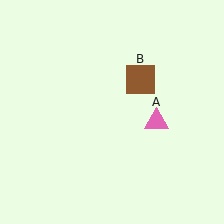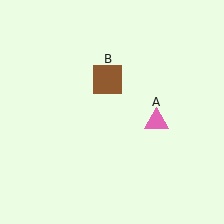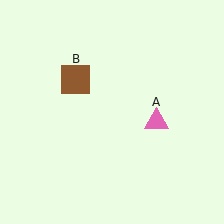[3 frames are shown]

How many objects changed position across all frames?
1 object changed position: brown square (object B).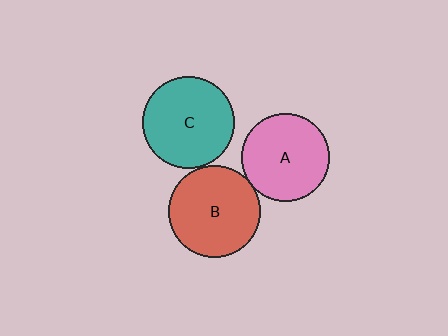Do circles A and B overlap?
Yes.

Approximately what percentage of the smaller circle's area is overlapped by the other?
Approximately 5%.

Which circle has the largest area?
Circle C (teal).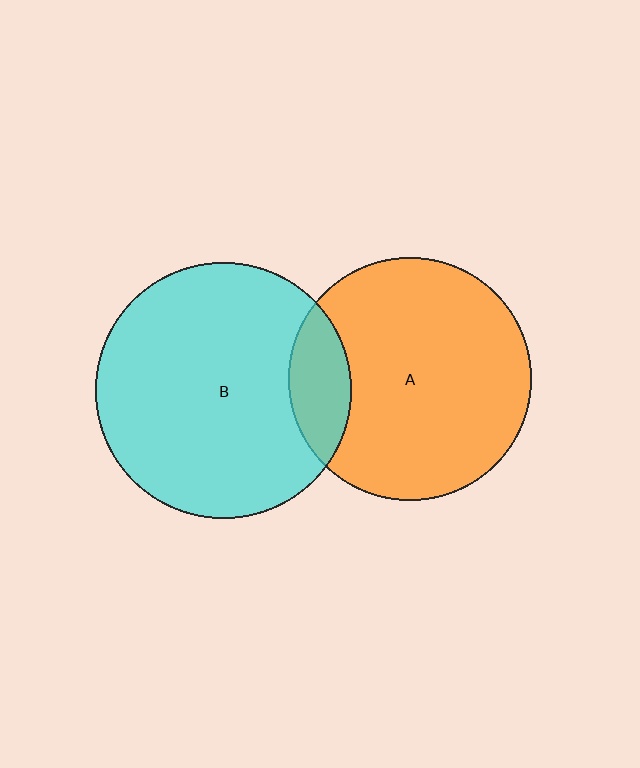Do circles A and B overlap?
Yes.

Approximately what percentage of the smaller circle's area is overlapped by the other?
Approximately 15%.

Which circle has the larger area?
Circle B (cyan).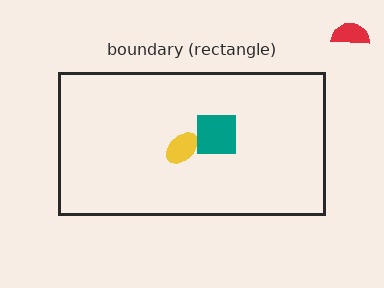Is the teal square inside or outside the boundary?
Inside.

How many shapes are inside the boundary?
2 inside, 1 outside.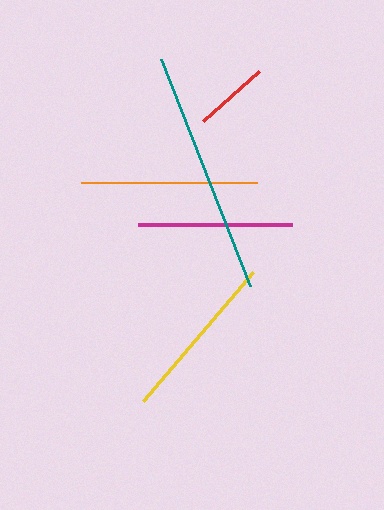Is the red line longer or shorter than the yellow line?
The yellow line is longer than the red line.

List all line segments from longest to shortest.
From longest to shortest: teal, orange, yellow, magenta, red.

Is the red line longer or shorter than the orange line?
The orange line is longer than the red line.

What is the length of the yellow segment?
The yellow segment is approximately 169 pixels long.